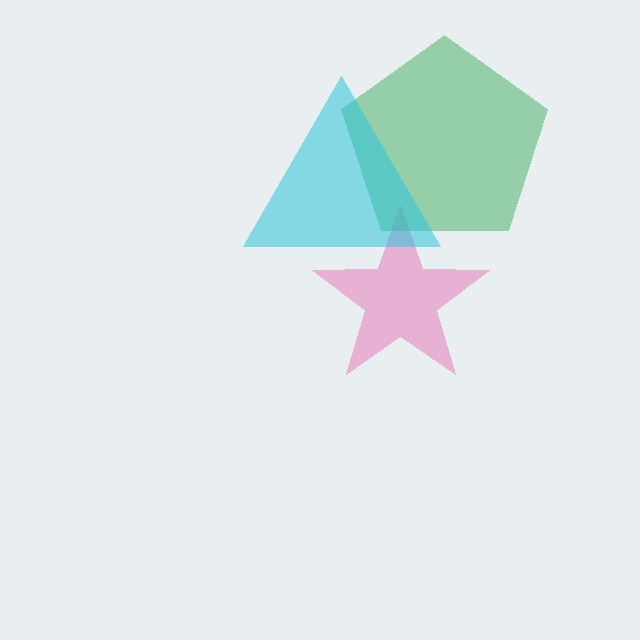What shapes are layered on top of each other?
The layered shapes are: a pink star, a green pentagon, a cyan triangle.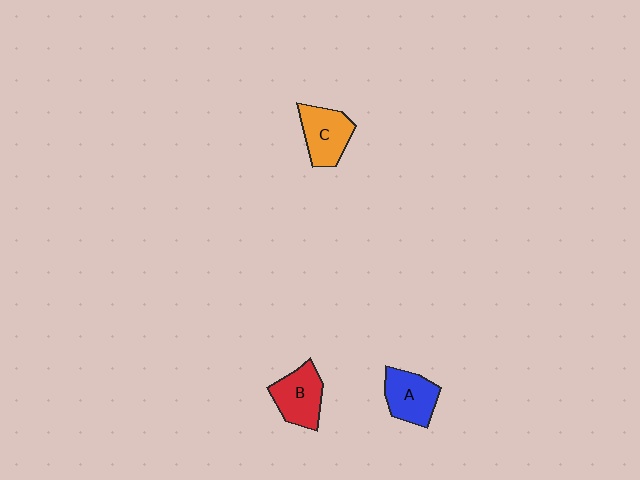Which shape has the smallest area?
Shape A (blue).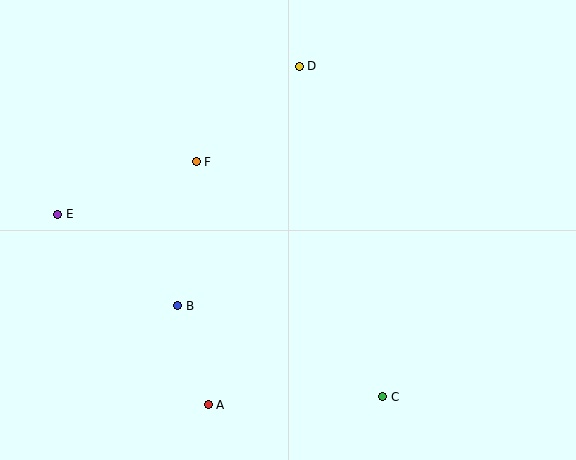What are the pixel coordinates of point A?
Point A is at (208, 405).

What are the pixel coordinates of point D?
Point D is at (299, 66).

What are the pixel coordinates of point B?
Point B is at (178, 306).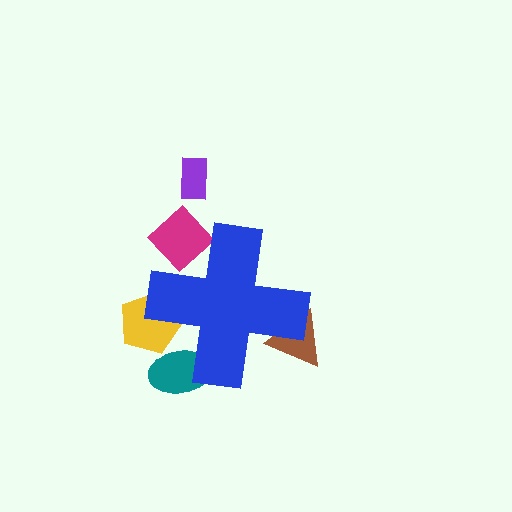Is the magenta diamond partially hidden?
Yes, the magenta diamond is partially hidden behind the blue cross.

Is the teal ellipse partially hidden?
Yes, the teal ellipse is partially hidden behind the blue cross.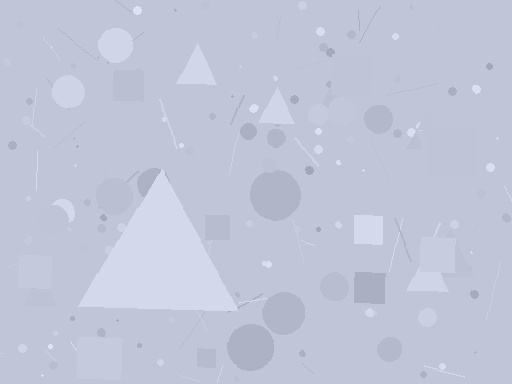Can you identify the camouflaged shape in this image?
The camouflaged shape is a triangle.